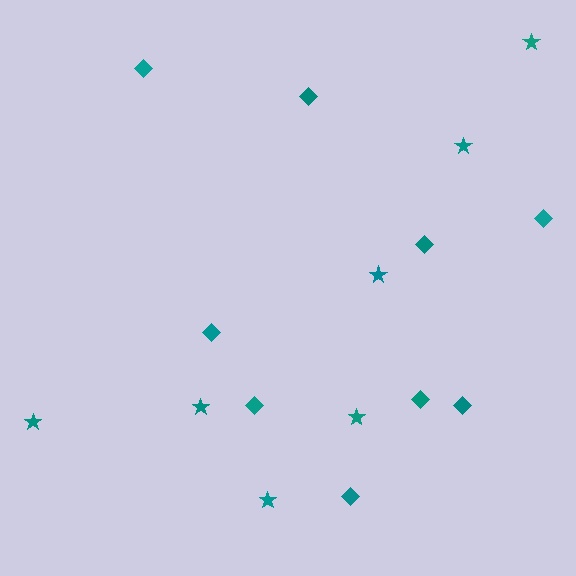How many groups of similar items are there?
There are 2 groups: one group of stars (7) and one group of diamonds (9).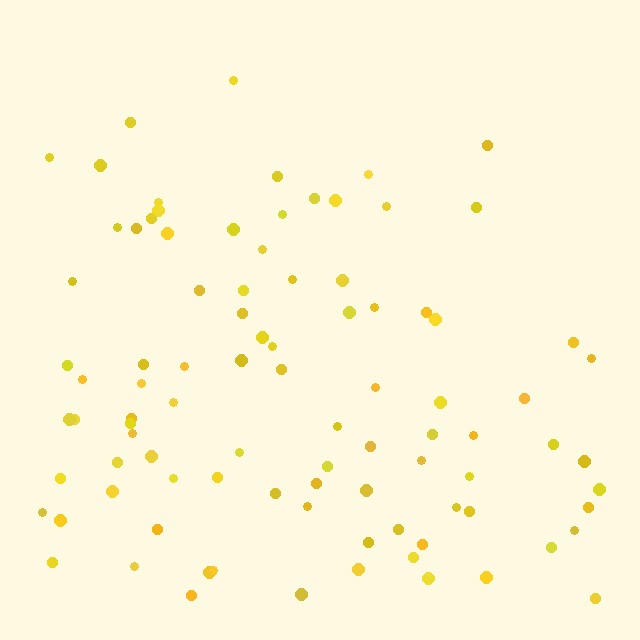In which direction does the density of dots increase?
From top to bottom, with the bottom side densest.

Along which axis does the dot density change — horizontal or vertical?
Vertical.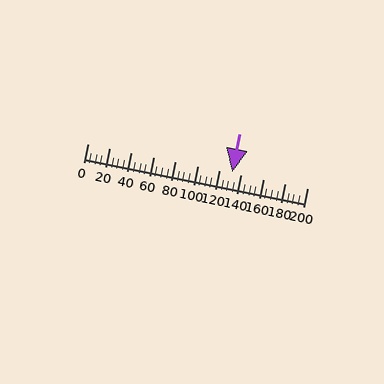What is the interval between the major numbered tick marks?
The major tick marks are spaced 20 units apart.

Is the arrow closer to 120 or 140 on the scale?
The arrow is closer to 140.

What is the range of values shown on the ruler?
The ruler shows values from 0 to 200.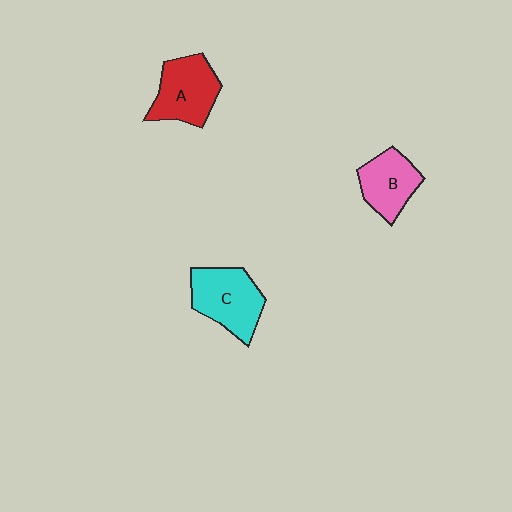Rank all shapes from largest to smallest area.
From largest to smallest: C (cyan), A (red), B (pink).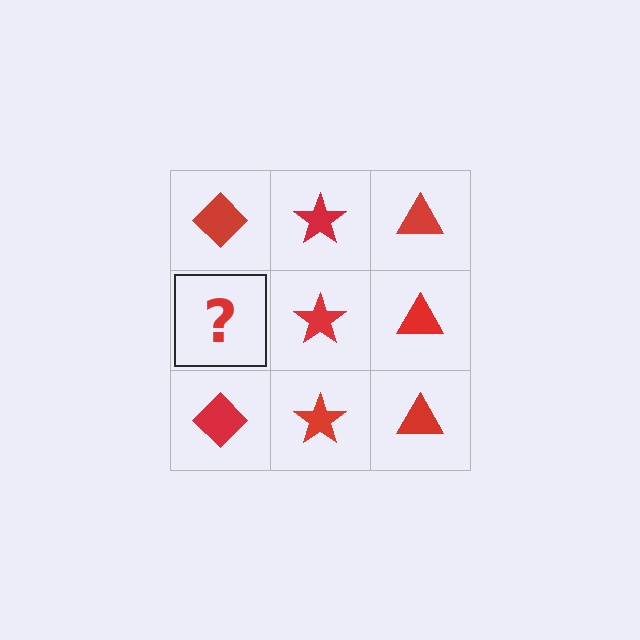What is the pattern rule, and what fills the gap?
The rule is that each column has a consistent shape. The gap should be filled with a red diamond.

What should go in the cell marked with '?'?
The missing cell should contain a red diamond.